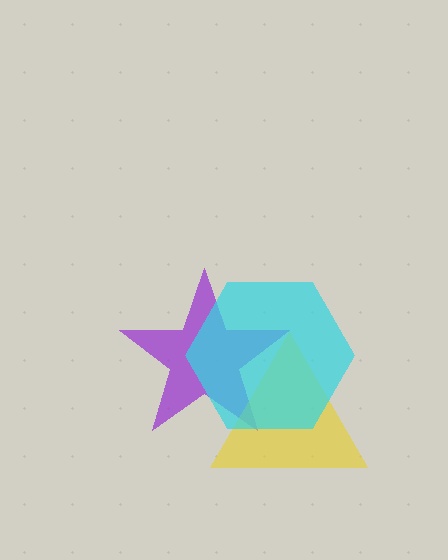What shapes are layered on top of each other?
The layered shapes are: a purple star, a yellow triangle, a cyan hexagon.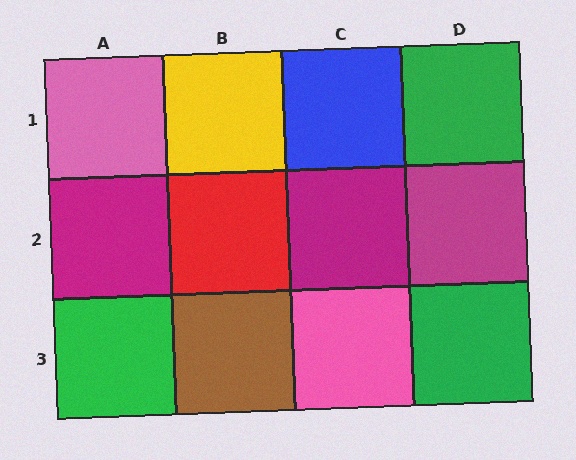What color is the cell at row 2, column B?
Red.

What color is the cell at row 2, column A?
Magenta.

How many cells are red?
1 cell is red.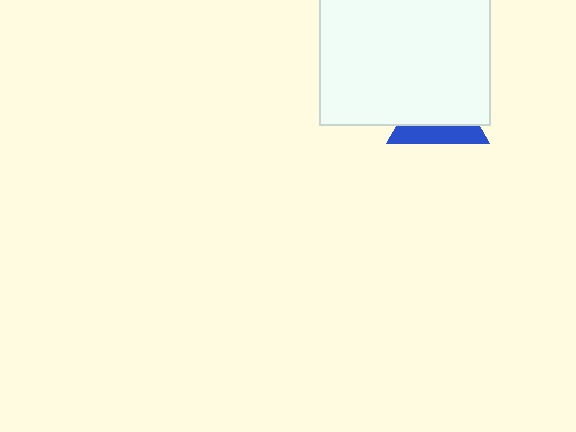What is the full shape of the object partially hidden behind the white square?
The partially hidden object is a blue triangle.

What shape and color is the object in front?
The object in front is a white square.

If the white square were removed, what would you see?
You would see the complete blue triangle.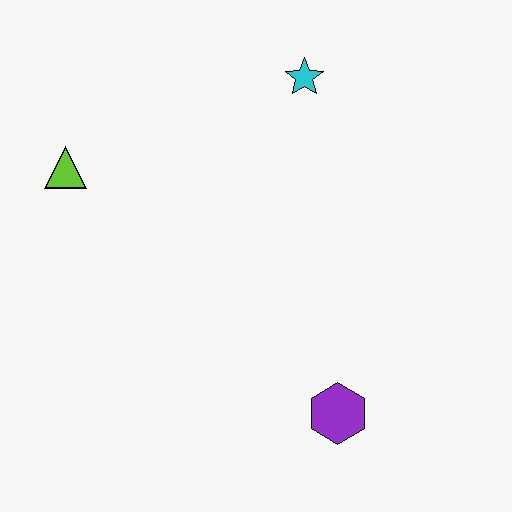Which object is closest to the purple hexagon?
The cyan star is closest to the purple hexagon.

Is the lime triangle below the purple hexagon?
No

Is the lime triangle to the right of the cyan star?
No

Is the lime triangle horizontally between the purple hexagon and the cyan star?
No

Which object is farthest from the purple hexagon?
The lime triangle is farthest from the purple hexagon.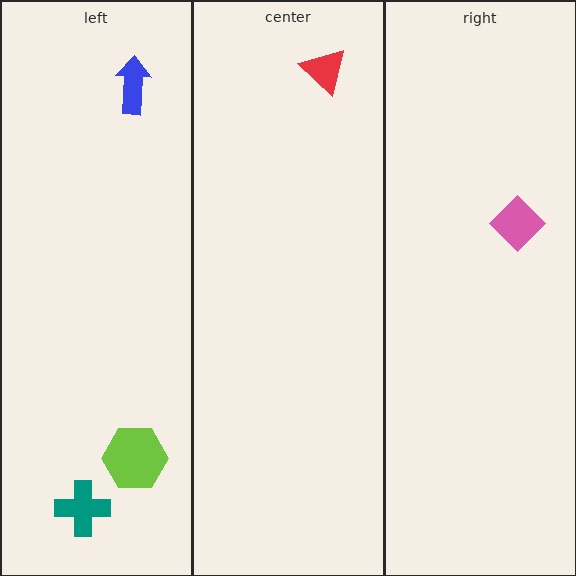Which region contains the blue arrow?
The left region.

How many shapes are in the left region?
3.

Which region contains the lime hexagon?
The left region.